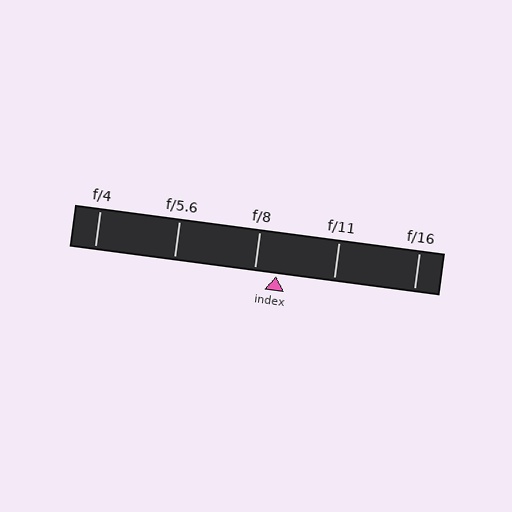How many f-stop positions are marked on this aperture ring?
There are 5 f-stop positions marked.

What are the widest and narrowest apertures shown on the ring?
The widest aperture shown is f/4 and the narrowest is f/16.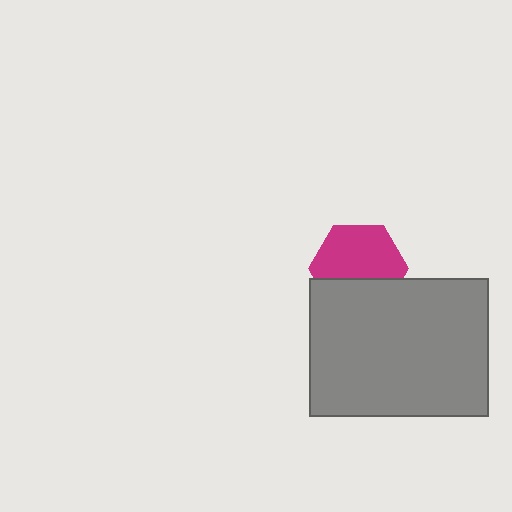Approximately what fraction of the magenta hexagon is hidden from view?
Roughly 37% of the magenta hexagon is hidden behind the gray rectangle.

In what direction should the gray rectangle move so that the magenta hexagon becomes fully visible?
The gray rectangle should move down. That is the shortest direction to clear the overlap and leave the magenta hexagon fully visible.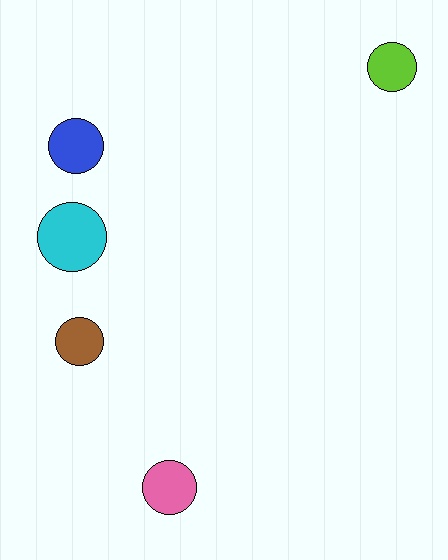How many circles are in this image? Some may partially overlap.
There are 5 circles.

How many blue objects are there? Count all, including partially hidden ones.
There is 1 blue object.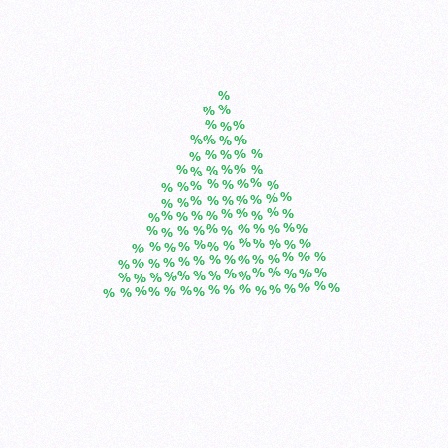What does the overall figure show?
The overall figure shows a triangle.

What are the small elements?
The small elements are percent signs.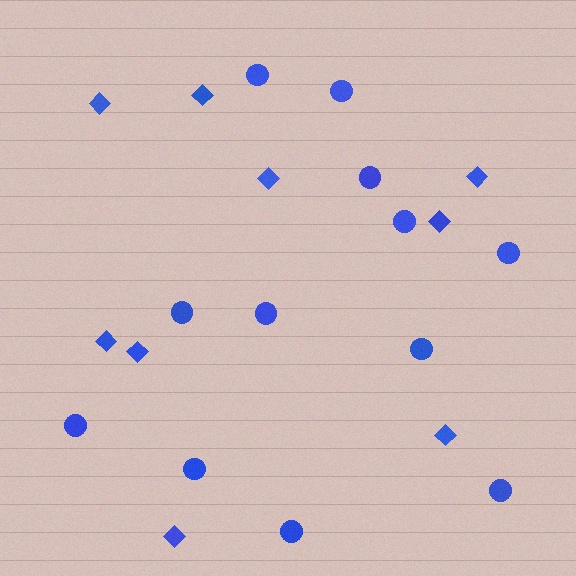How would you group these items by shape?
There are 2 groups: one group of diamonds (9) and one group of circles (12).